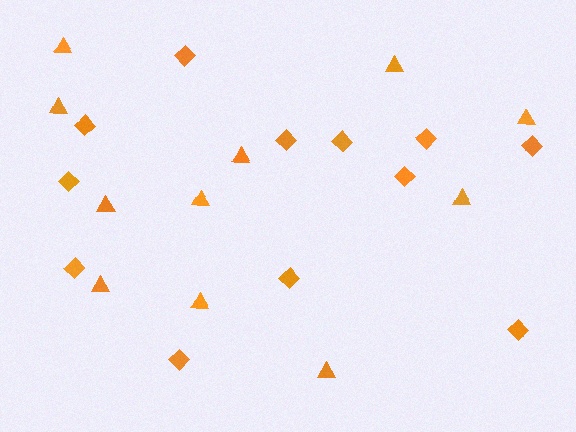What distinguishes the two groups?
There are 2 groups: one group of triangles (11) and one group of diamonds (12).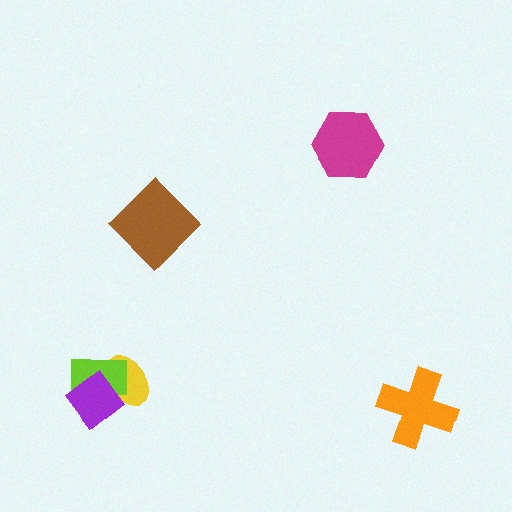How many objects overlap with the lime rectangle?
2 objects overlap with the lime rectangle.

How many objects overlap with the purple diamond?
2 objects overlap with the purple diamond.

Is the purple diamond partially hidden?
No, no other shape covers it.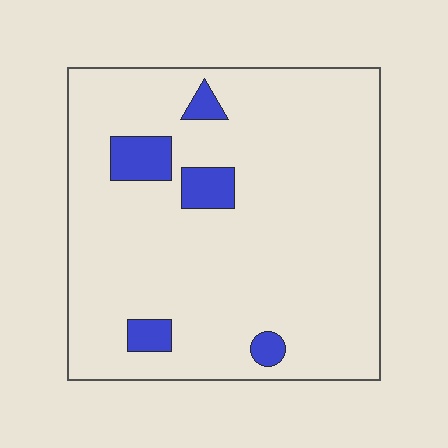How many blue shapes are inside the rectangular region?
5.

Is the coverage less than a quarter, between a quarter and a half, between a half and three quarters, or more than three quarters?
Less than a quarter.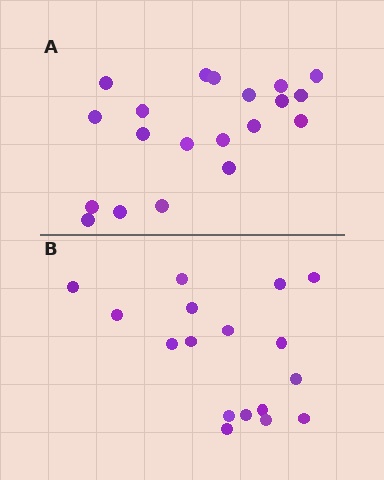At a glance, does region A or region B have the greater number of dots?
Region A (the top region) has more dots.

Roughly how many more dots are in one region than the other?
Region A has just a few more — roughly 2 or 3 more dots than region B.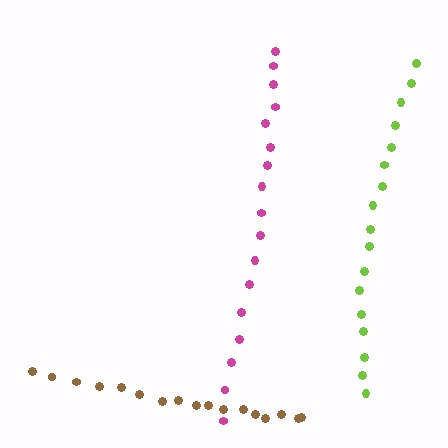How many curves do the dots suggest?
There are 3 distinct paths.